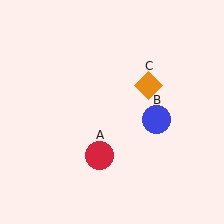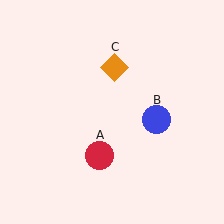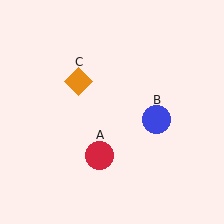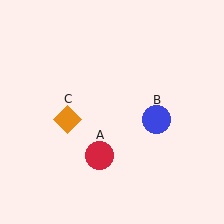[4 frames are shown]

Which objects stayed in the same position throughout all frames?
Red circle (object A) and blue circle (object B) remained stationary.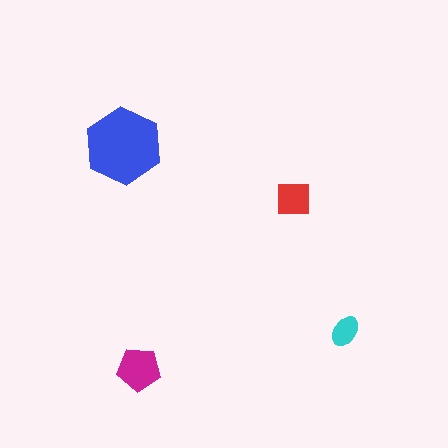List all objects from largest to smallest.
The blue hexagon, the magenta pentagon, the red square, the cyan ellipse.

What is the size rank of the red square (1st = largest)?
3rd.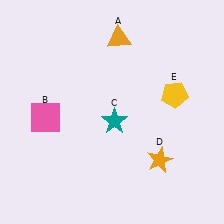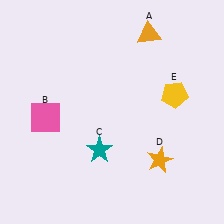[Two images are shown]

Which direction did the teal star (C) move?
The teal star (C) moved down.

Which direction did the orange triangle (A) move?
The orange triangle (A) moved right.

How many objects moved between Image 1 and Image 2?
2 objects moved between the two images.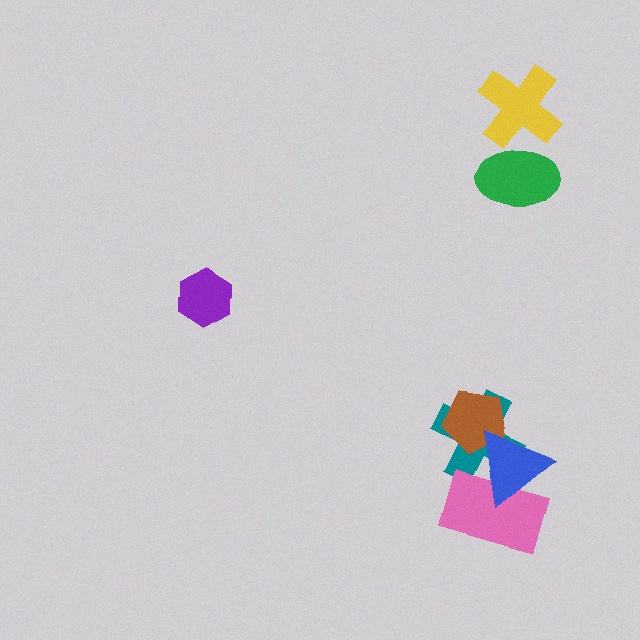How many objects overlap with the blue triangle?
3 objects overlap with the blue triangle.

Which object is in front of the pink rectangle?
The blue triangle is in front of the pink rectangle.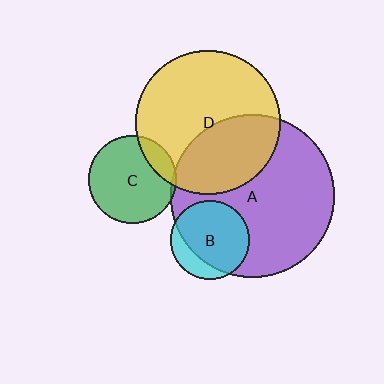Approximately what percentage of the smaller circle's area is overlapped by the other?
Approximately 35%.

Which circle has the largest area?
Circle A (purple).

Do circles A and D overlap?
Yes.